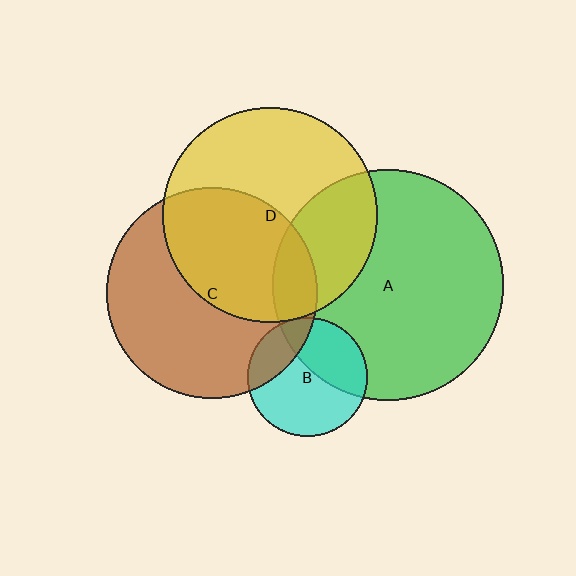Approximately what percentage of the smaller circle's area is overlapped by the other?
Approximately 5%.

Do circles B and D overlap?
Yes.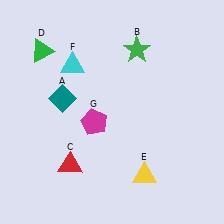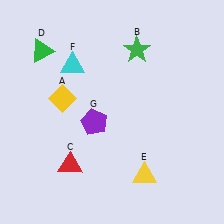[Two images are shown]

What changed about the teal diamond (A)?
In Image 1, A is teal. In Image 2, it changed to yellow.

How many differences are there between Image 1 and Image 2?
There are 2 differences between the two images.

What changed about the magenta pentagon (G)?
In Image 1, G is magenta. In Image 2, it changed to purple.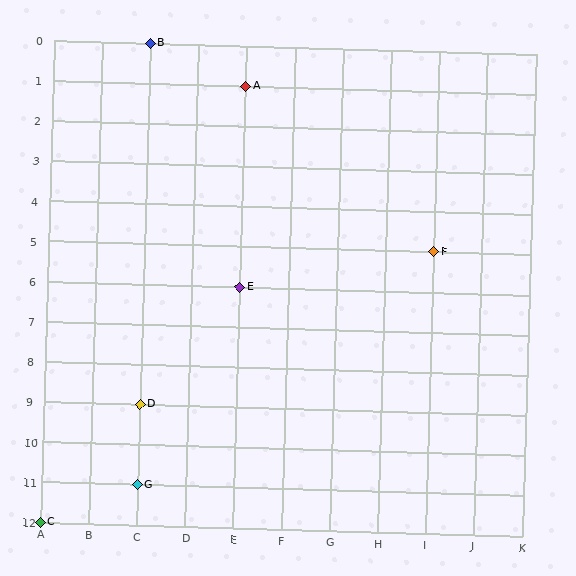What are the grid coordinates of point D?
Point D is at grid coordinates (C, 9).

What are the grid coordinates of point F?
Point F is at grid coordinates (I, 5).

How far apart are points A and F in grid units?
Points A and F are 4 columns and 4 rows apart (about 5.7 grid units diagonally).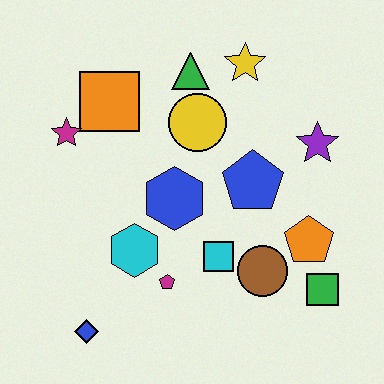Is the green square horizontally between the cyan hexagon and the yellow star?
No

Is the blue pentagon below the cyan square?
No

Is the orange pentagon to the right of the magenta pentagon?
Yes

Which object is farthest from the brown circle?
The magenta star is farthest from the brown circle.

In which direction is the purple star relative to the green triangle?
The purple star is to the right of the green triangle.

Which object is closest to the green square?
The orange pentagon is closest to the green square.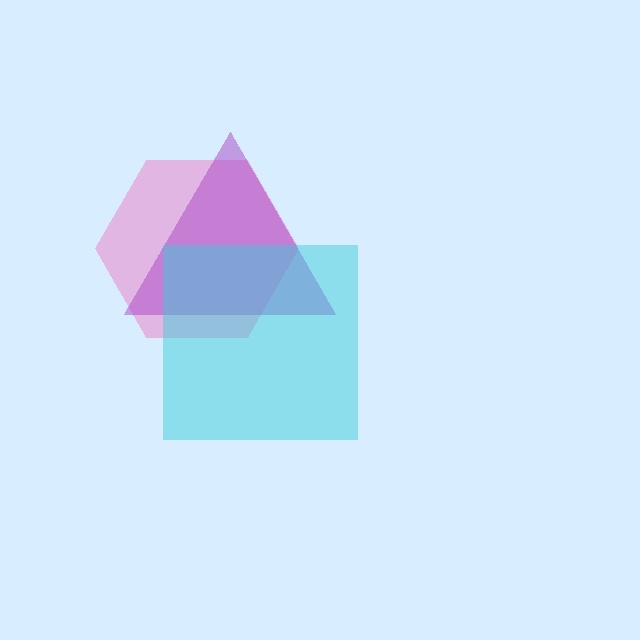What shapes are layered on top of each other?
The layered shapes are: a pink hexagon, a purple triangle, a cyan square.